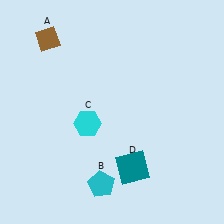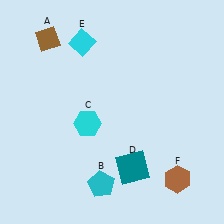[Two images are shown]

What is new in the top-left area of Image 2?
A cyan diamond (E) was added in the top-left area of Image 2.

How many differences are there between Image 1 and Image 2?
There are 2 differences between the two images.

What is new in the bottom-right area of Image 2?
A brown hexagon (F) was added in the bottom-right area of Image 2.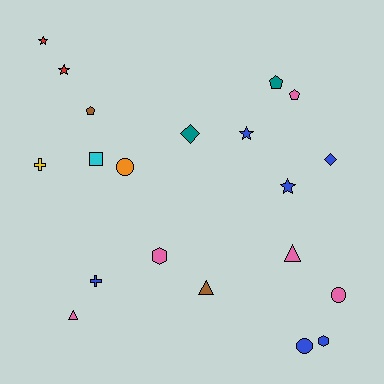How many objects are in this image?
There are 20 objects.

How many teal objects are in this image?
There are 2 teal objects.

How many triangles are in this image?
There are 3 triangles.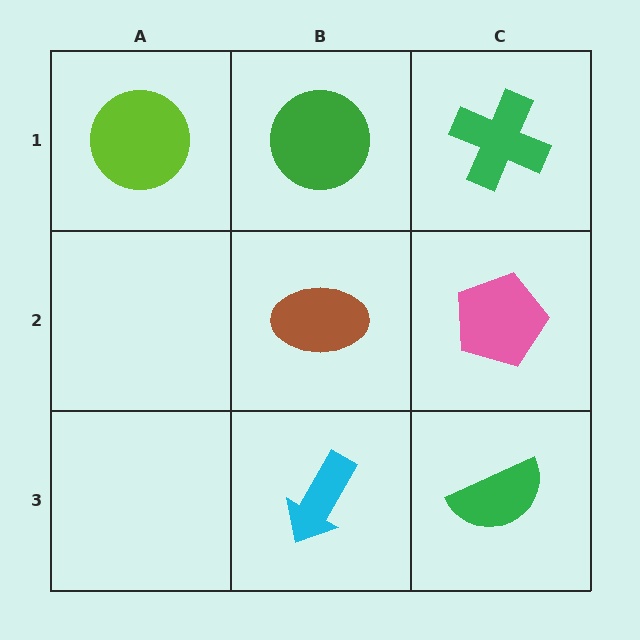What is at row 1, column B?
A green circle.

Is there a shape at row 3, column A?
No, that cell is empty.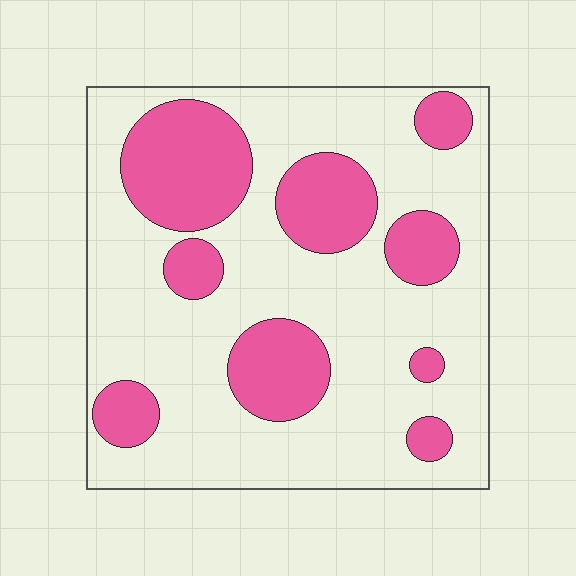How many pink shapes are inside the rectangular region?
9.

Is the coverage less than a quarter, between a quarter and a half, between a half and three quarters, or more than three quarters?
Between a quarter and a half.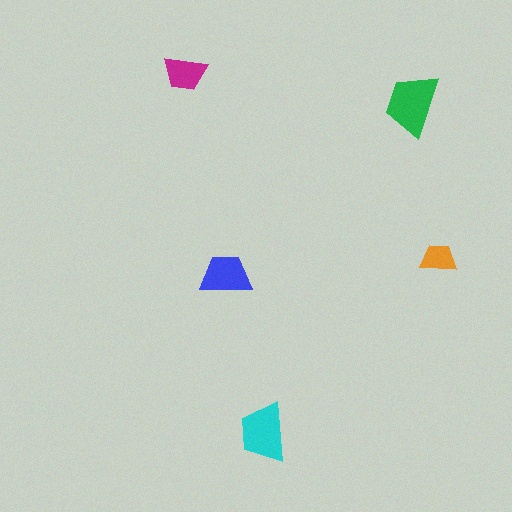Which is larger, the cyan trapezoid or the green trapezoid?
The green one.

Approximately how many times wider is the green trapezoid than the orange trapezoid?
About 1.5 times wider.